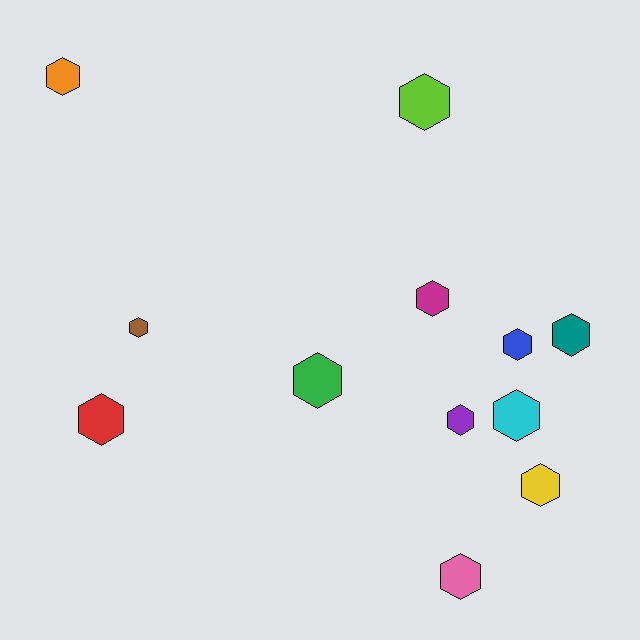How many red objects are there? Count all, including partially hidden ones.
There is 1 red object.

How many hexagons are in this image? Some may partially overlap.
There are 12 hexagons.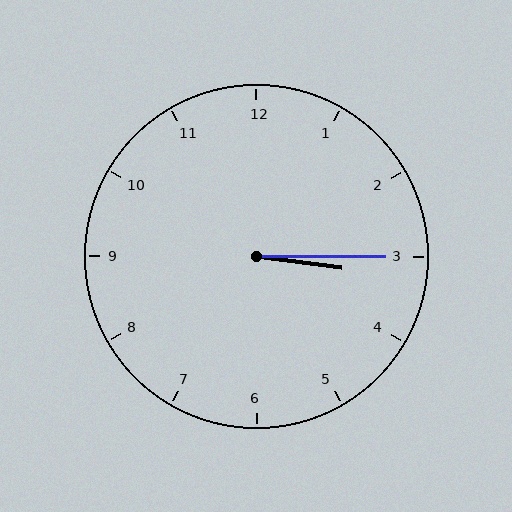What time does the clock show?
3:15.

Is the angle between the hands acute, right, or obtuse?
It is acute.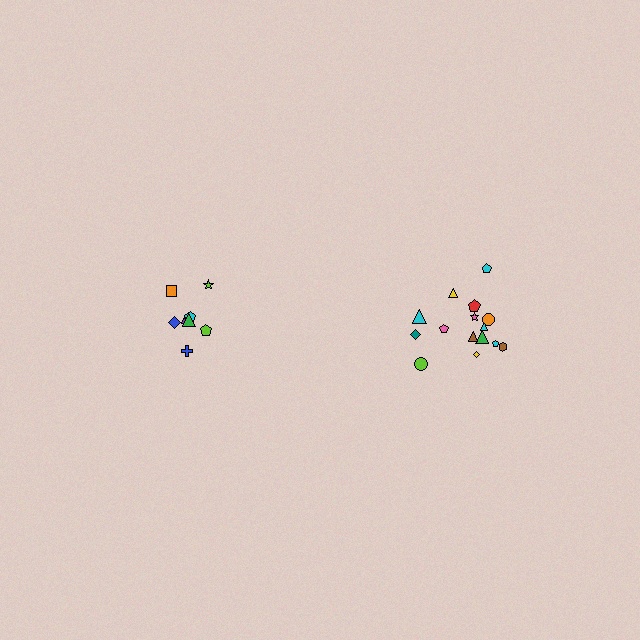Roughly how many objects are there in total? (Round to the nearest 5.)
Roughly 25 objects in total.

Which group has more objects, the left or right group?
The right group.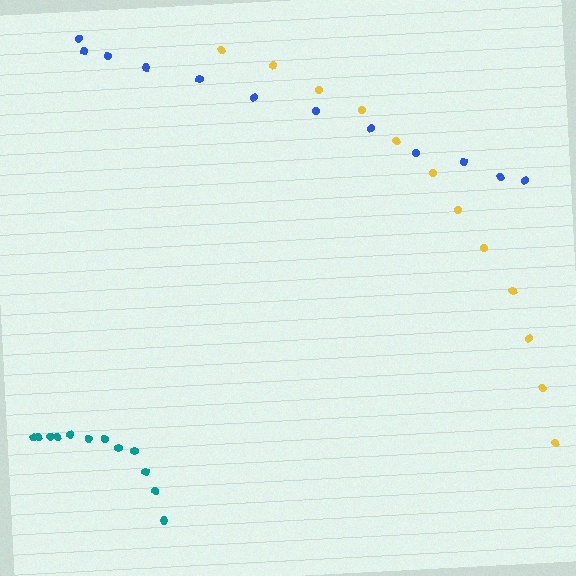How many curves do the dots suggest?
There are 3 distinct paths.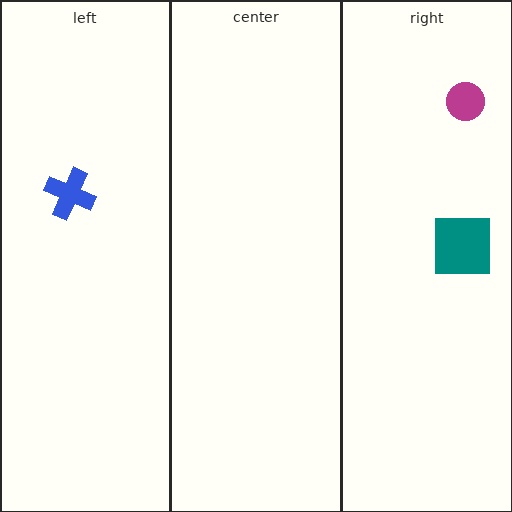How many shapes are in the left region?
1.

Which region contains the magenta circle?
The right region.